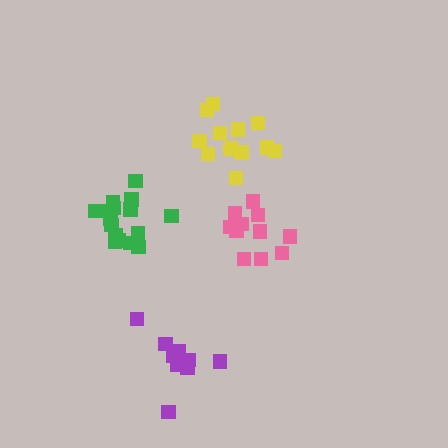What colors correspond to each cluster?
The clusters are colored: pink, yellow, green, purple.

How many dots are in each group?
Group 1: 11 dots, Group 2: 13 dots, Group 3: 16 dots, Group 4: 11 dots (51 total).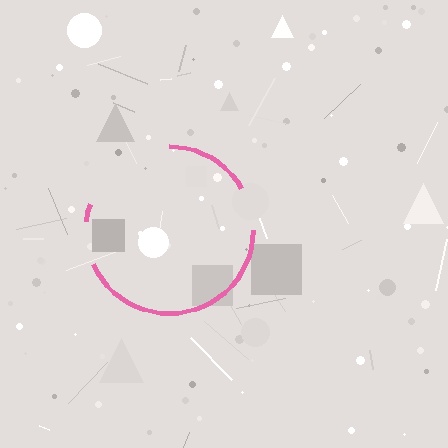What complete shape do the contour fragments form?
The contour fragments form a circle.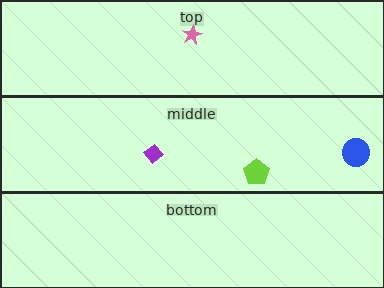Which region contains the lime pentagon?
The middle region.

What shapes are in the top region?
The pink star.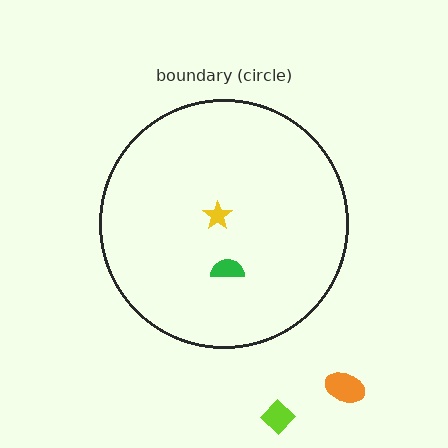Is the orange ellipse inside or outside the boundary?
Outside.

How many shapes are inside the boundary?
2 inside, 2 outside.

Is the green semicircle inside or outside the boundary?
Inside.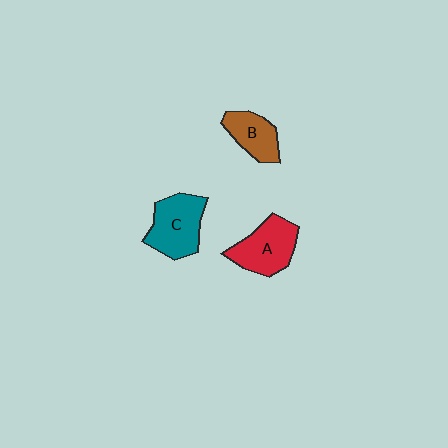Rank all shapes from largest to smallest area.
From largest to smallest: C (teal), A (red), B (brown).